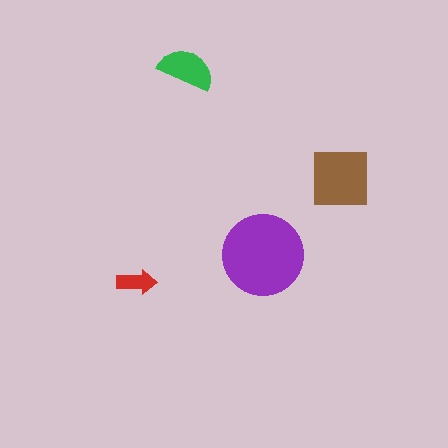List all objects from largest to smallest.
The purple circle, the brown square, the green semicircle, the red arrow.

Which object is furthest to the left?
The red arrow is leftmost.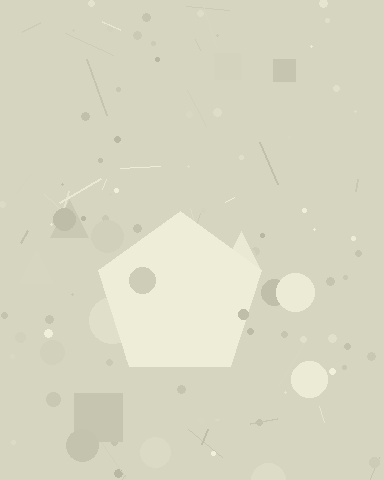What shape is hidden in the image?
A pentagon is hidden in the image.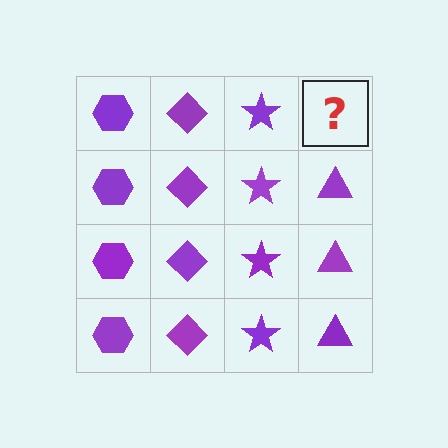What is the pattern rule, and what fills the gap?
The rule is that each column has a consistent shape. The gap should be filled with a purple triangle.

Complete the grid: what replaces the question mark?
The question mark should be replaced with a purple triangle.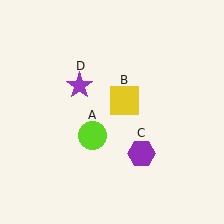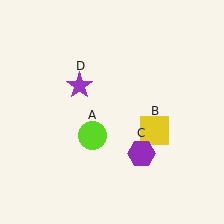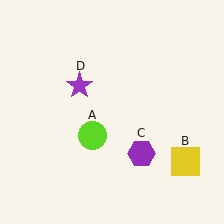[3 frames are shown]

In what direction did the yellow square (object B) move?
The yellow square (object B) moved down and to the right.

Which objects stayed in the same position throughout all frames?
Lime circle (object A) and purple hexagon (object C) and purple star (object D) remained stationary.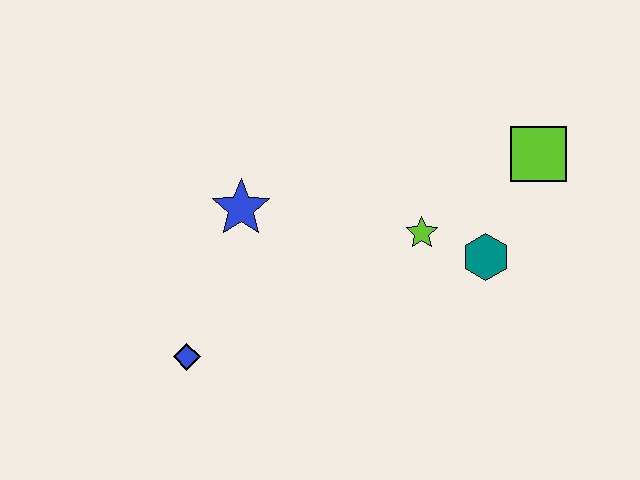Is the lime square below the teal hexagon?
No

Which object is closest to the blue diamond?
The blue star is closest to the blue diamond.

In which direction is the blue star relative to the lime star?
The blue star is to the left of the lime star.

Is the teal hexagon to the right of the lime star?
Yes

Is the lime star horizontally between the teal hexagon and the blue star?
Yes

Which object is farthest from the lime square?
The blue diamond is farthest from the lime square.